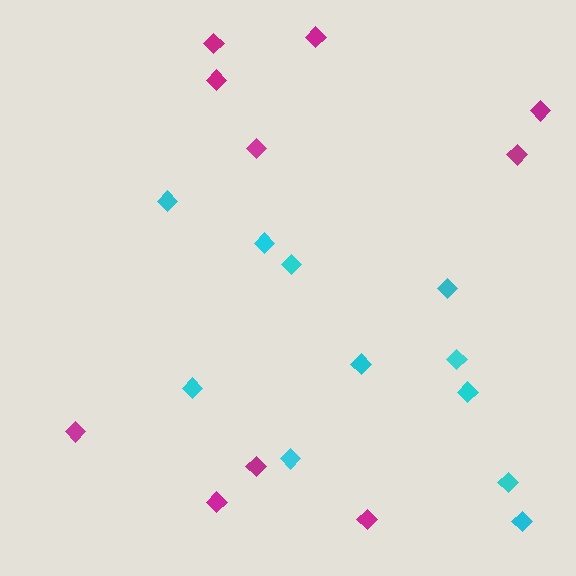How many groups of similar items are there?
There are 2 groups: one group of magenta diamonds (10) and one group of cyan diamonds (11).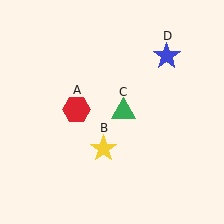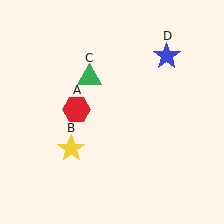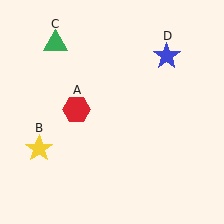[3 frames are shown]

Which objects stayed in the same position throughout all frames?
Red hexagon (object A) and blue star (object D) remained stationary.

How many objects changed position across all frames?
2 objects changed position: yellow star (object B), green triangle (object C).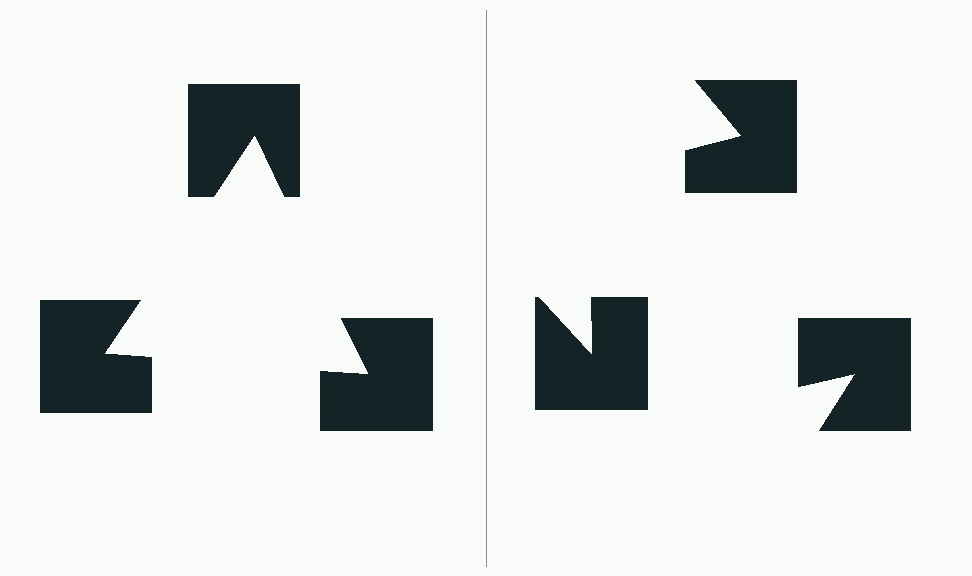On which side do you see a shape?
An illusory triangle appears on the left side. On the right side the wedge cuts are rotated, so no coherent shape forms.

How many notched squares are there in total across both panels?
6 — 3 on each side.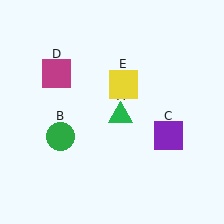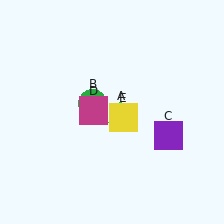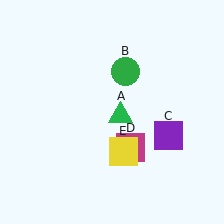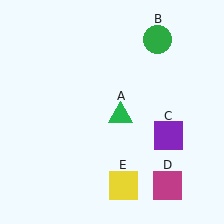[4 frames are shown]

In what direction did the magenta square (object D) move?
The magenta square (object D) moved down and to the right.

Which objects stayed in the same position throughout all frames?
Green triangle (object A) and purple square (object C) remained stationary.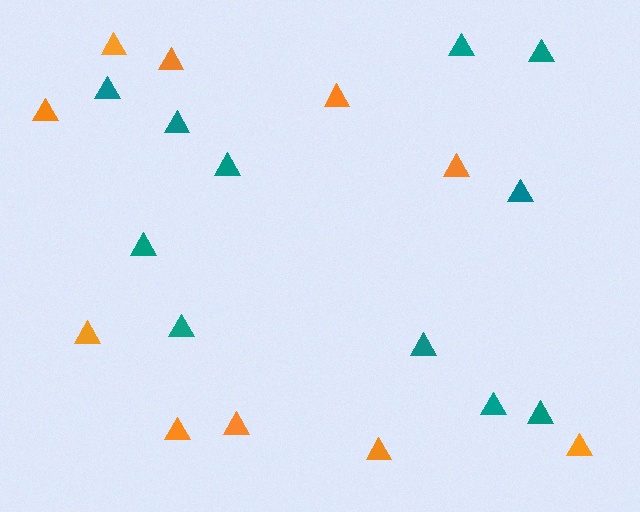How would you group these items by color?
There are 2 groups: one group of orange triangles (10) and one group of teal triangles (11).